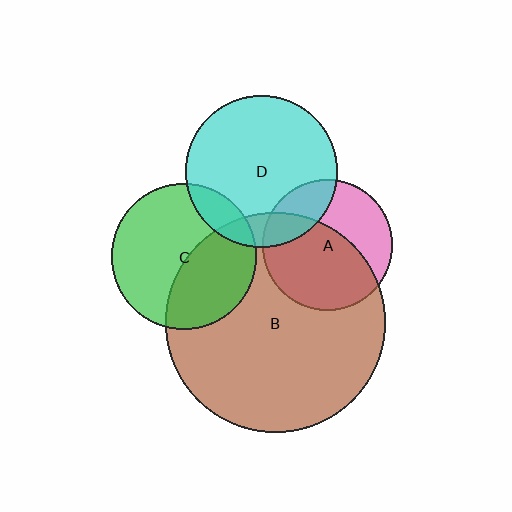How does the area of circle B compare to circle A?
Approximately 2.9 times.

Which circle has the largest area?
Circle B (brown).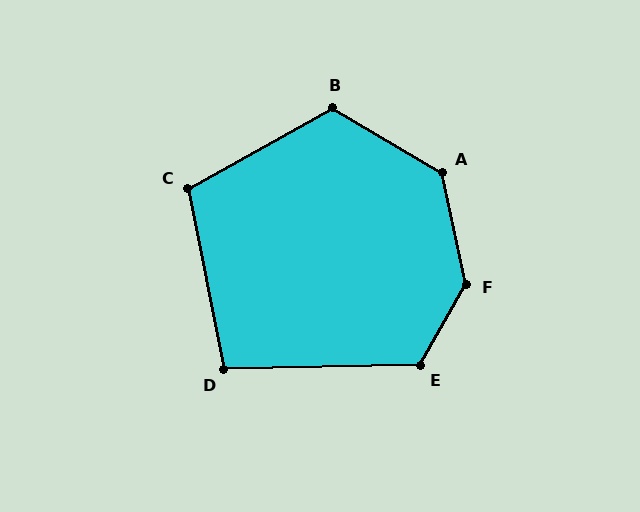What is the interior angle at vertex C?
Approximately 108 degrees (obtuse).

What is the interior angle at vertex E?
Approximately 120 degrees (obtuse).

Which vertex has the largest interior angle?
F, at approximately 139 degrees.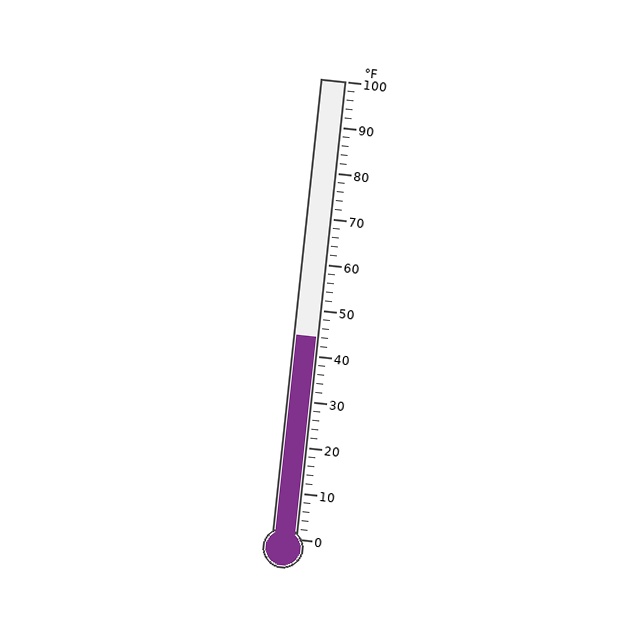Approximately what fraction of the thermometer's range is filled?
The thermometer is filled to approximately 45% of its range.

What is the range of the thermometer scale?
The thermometer scale ranges from 0°F to 100°F.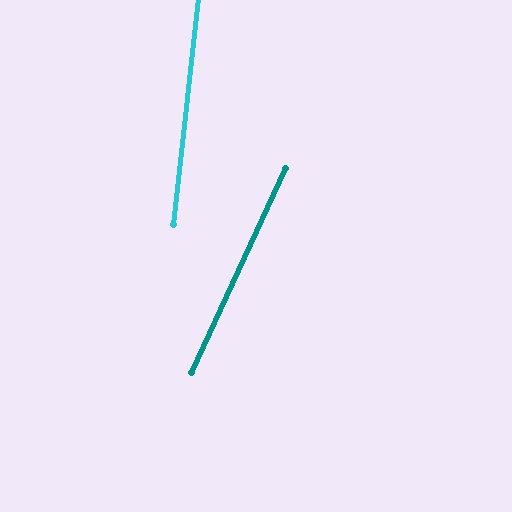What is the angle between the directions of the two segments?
Approximately 18 degrees.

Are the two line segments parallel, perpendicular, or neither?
Neither parallel nor perpendicular — they differ by about 18°.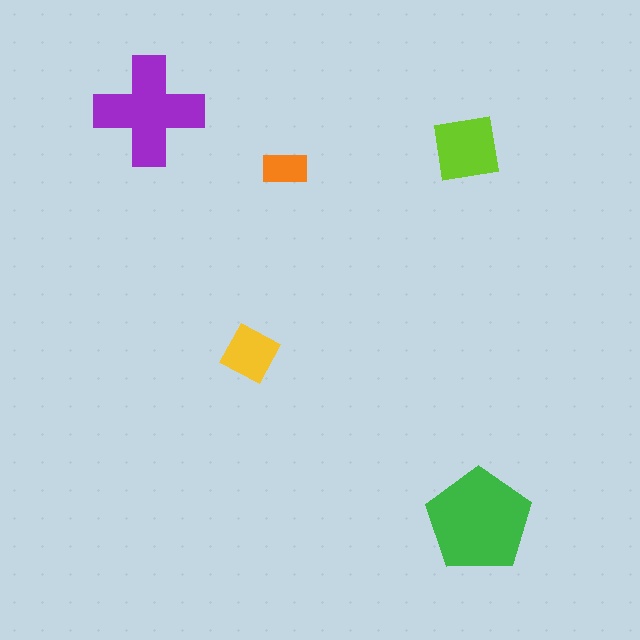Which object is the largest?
The green pentagon.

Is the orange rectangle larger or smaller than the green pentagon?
Smaller.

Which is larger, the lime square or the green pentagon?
The green pentagon.